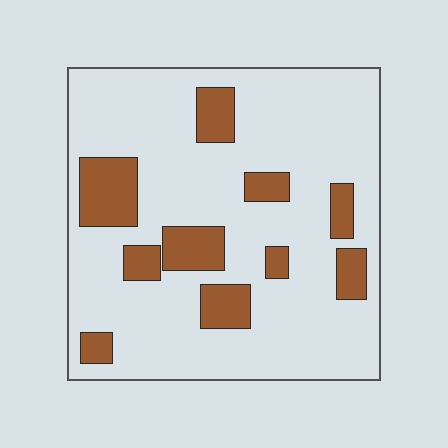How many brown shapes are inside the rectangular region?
10.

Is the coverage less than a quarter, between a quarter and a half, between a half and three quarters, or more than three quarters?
Less than a quarter.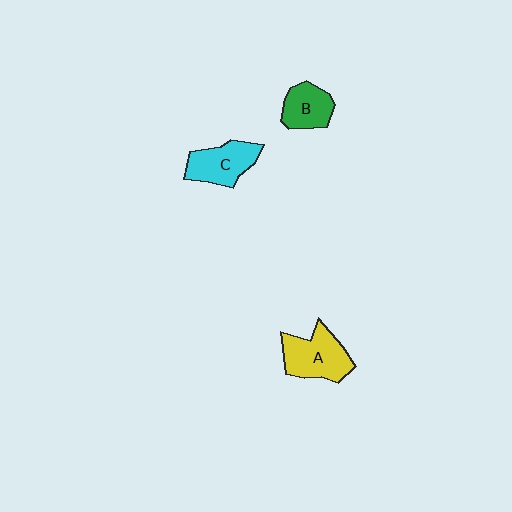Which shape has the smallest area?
Shape B (green).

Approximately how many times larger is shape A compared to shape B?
Approximately 1.5 times.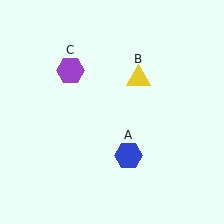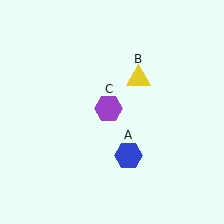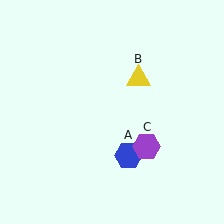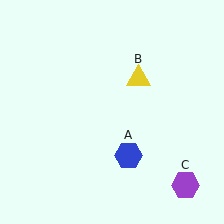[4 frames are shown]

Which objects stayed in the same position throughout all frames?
Blue hexagon (object A) and yellow triangle (object B) remained stationary.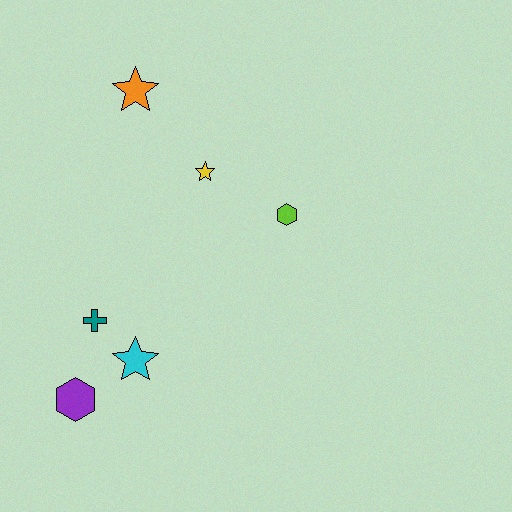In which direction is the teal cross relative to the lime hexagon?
The teal cross is to the left of the lime hexagon.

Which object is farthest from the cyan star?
The orange star is farthest from the cyan star.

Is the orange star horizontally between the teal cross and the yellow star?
Yes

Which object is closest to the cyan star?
The teal cross is closest to the cyan star.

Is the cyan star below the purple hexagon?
No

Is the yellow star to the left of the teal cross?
No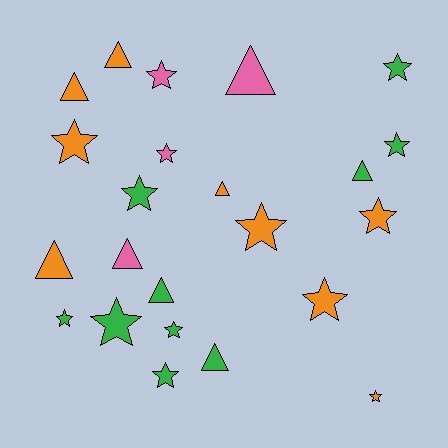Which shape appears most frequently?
Star, with 14 objects.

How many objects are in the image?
There are 23 objects.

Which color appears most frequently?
Green, with 10 objects.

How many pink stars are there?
There are 2 pink stars.